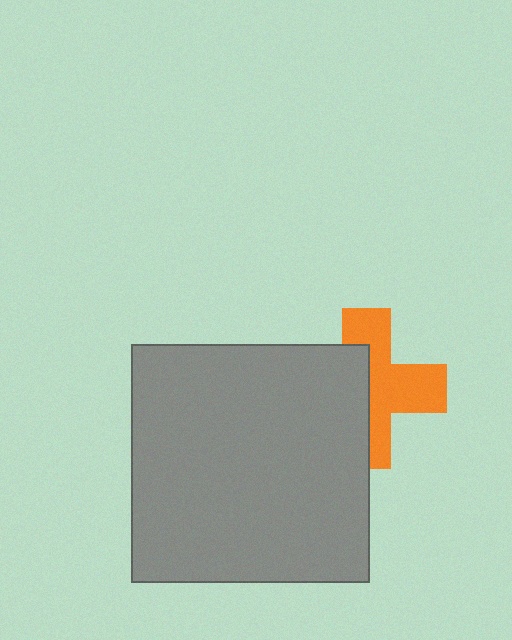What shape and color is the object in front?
The object in front is a gray square.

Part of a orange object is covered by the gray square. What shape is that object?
It is a cross.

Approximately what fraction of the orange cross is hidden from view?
Roughly 46% of the orange cross is hidden behind the gray square.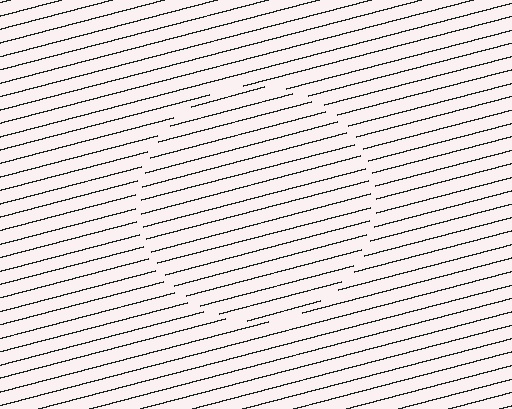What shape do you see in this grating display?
An illusory circle. The interior of the shape contains the same grating, shifted by half a period — the contour is defined by the phase discontinuity where line-ends from the inner and outer gratings abut.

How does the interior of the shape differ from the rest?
The interior of the shape contains the same grating, shifted by half a period — the contour is defined by the phase discontinuity where line-ends from the inner and outer gratings abut.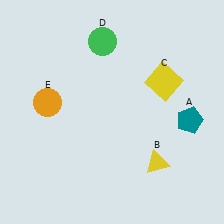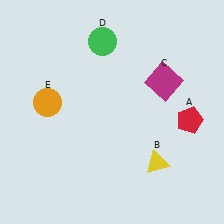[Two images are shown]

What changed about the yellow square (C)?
In Image 1, C is yellow. In Image 2, it changed to magenta.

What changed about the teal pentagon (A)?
In Image 1, A is teal. In Image 2, it changed to red.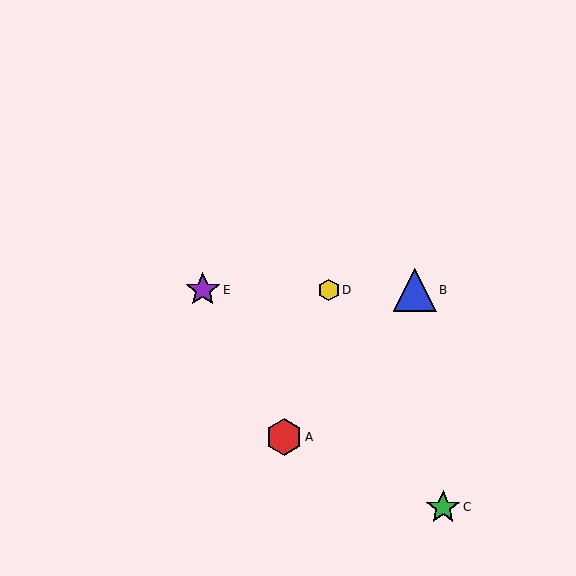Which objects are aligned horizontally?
Objects B, D, E are aligned horizontally.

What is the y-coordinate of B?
Object B is at y≈290.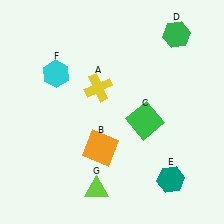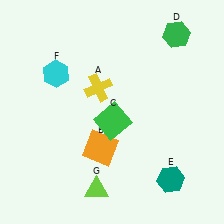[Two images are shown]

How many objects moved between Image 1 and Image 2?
1 object moved between the two images.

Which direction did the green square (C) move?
The green square (C) moved left.